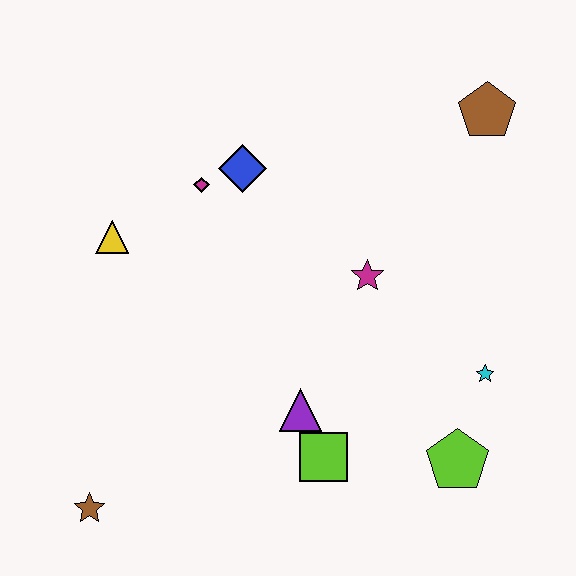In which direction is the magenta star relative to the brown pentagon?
The magenta star is below the brown pentagon.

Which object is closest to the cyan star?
The lime pentagon is closest to the cyan star.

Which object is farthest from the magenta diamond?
The lime pentagon is farthest from the magenta diamond.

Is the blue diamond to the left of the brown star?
No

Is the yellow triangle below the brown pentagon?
Yes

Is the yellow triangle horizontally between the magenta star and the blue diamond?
No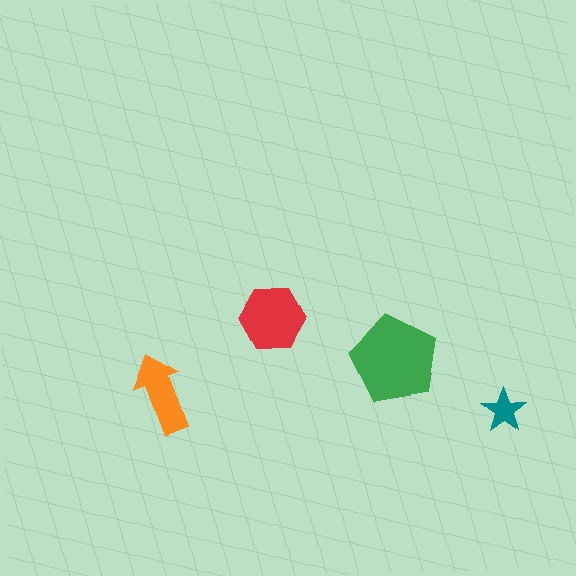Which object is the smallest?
The teal star.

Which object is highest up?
The red hexagon is topmost.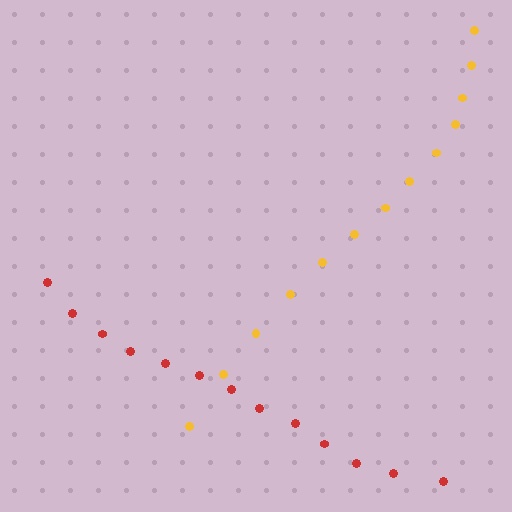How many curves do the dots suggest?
There are 2 distinct paths.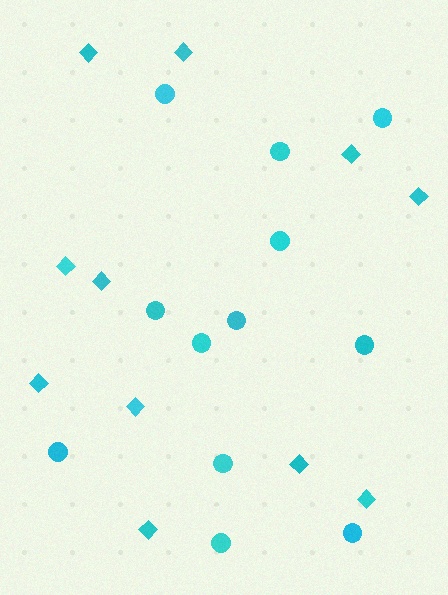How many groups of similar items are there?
There are 2 groups: one group of circles (12) and one group of diamonds (11).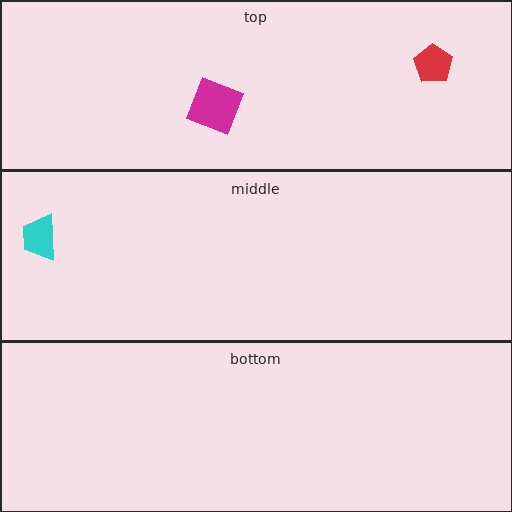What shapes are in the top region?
The magenta square, the red pentagon.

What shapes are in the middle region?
The cyan trapezoid.